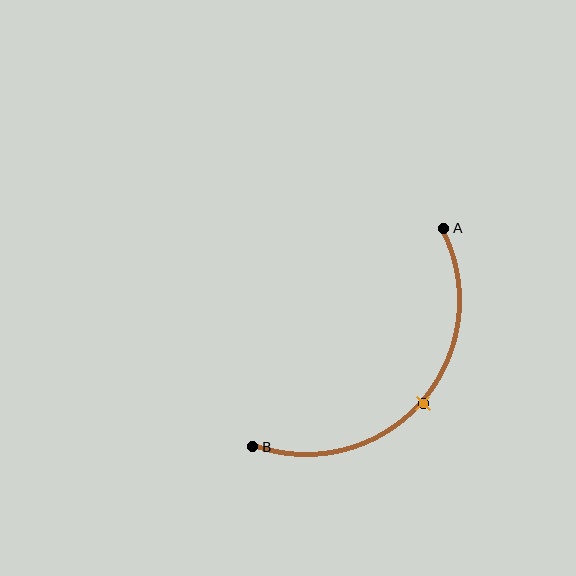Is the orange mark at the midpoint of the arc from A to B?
Yes. The orange mark lies on the arc at equal arc-length from both A and B — it is the arc midpoint.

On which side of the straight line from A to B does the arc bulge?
The arc bulges below and to the right of the straight line connecting A and B.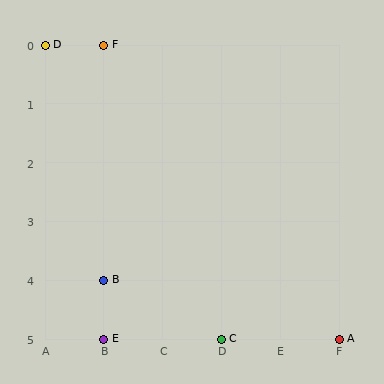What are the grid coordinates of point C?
Point C is at grid coordinates (D, 5).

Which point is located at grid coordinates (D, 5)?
Point C is at (D, 5).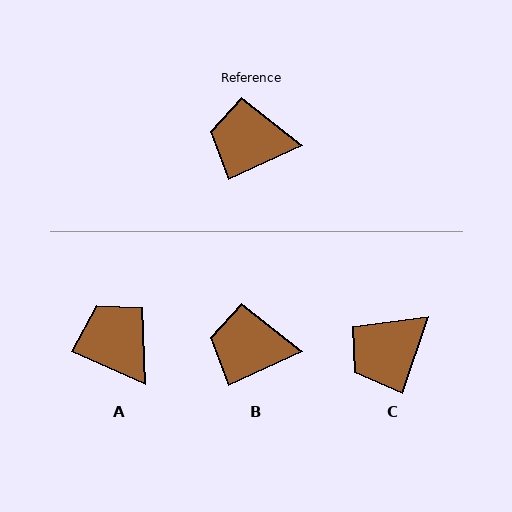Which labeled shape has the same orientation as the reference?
B.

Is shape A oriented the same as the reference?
No, it is off by about 50 degrees.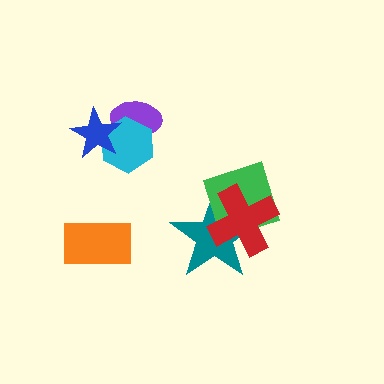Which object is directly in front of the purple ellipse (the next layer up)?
The cyan hexagon is directly in front of the purple ellipse.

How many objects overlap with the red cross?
2 objects overlap with the red cross.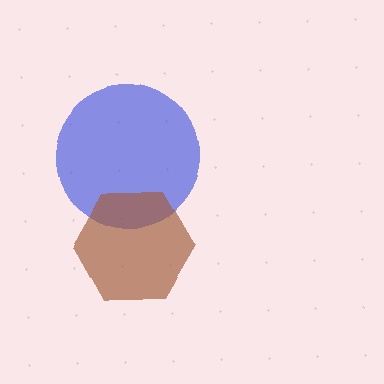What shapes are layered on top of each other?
The layered shapes are: a blue circle, a brown hexagon.